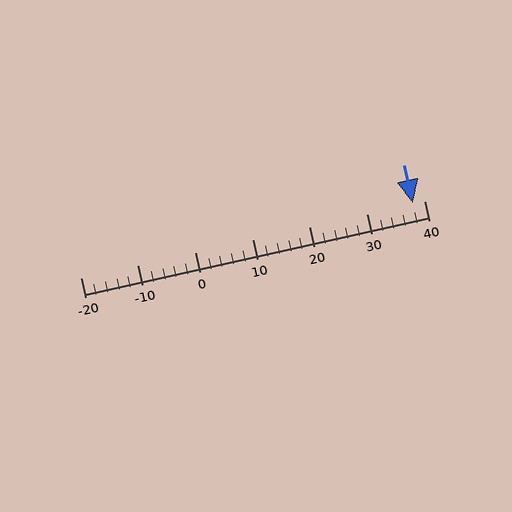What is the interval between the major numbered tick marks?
The major tick marks are spaced 10 units apart.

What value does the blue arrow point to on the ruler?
The blue arrow points to approximately 38.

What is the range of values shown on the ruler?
The ruler shows values from -20 to 40.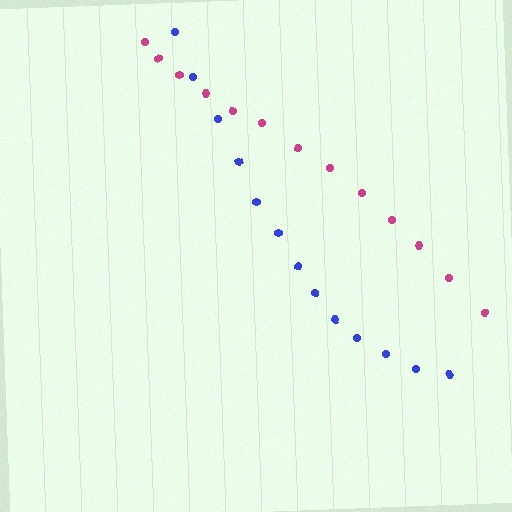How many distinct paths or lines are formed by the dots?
There are 2 distinct paths.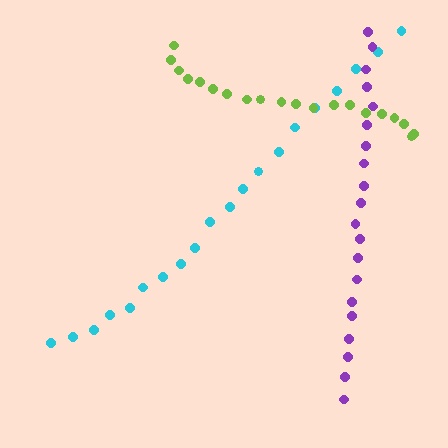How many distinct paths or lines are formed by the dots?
There are 3 distinct paths.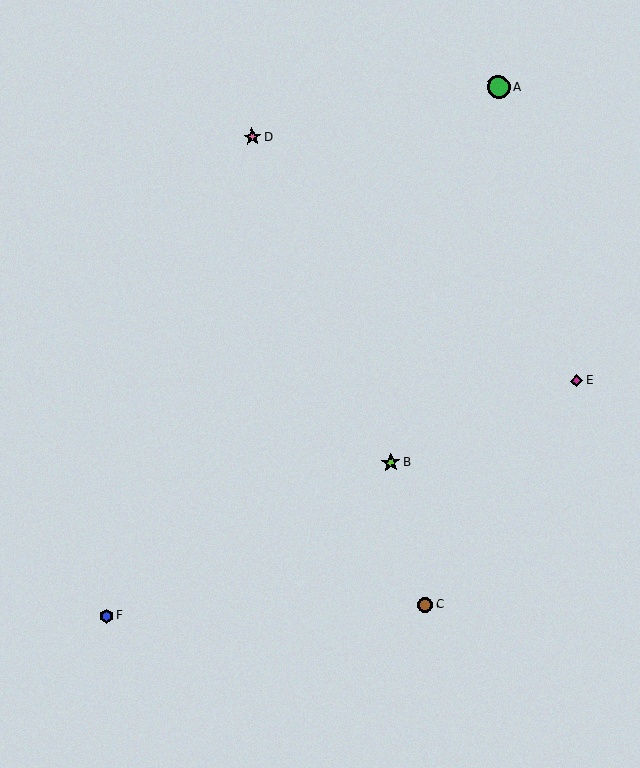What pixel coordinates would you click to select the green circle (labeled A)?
Click at (498, 87) to select the green circle A.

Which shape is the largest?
The green circle (labeled A) is the largest.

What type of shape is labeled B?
Shape B is a lime star.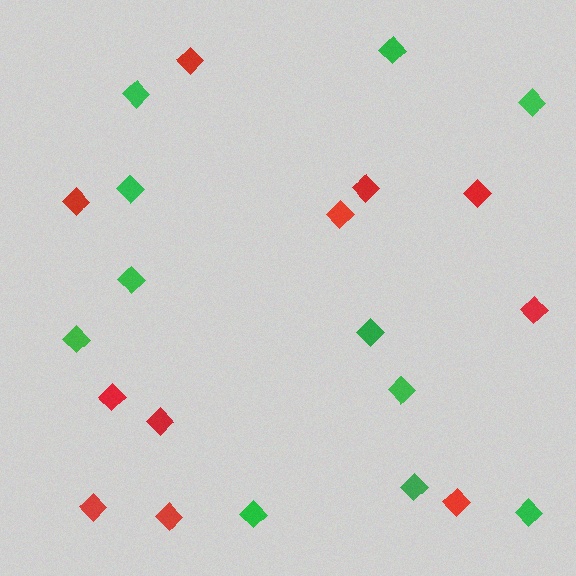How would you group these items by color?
There are 2 groups: one group of red diamonds (11) and one group of green diamonds (11).